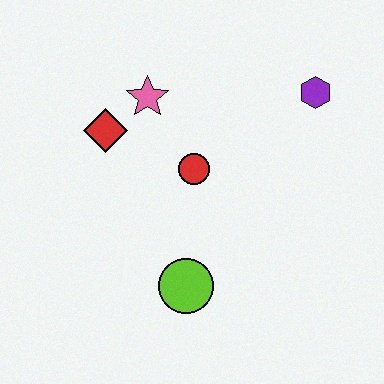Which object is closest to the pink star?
The red diamond is closest to the pink star.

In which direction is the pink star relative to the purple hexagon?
The pink star is to the left of the purple hexagon.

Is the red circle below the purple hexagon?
Yes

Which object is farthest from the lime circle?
The purple hexagon is farthest from the lime circle.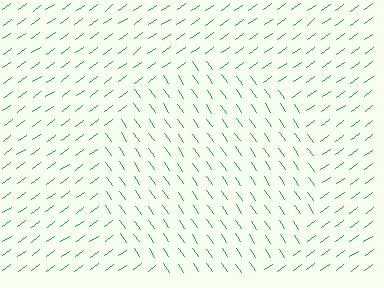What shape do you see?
I see a circle.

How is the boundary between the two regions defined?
The boundary is defined purely by a change in line orientation (approximately 89 degrees difference). All lines are the same color and thickness.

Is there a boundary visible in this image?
Yes, there is a texture boundary formed by a change in line orientation.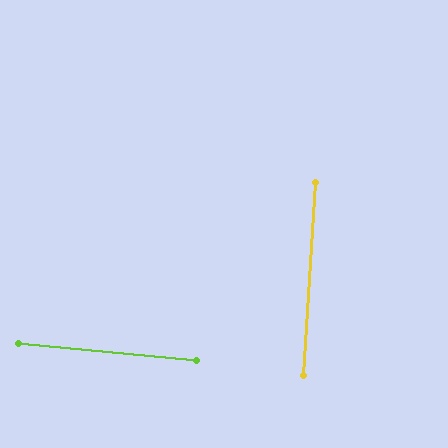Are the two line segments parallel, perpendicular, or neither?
Perpendicular — they meet at approximately 88°.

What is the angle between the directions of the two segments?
Approximately 88 degrees.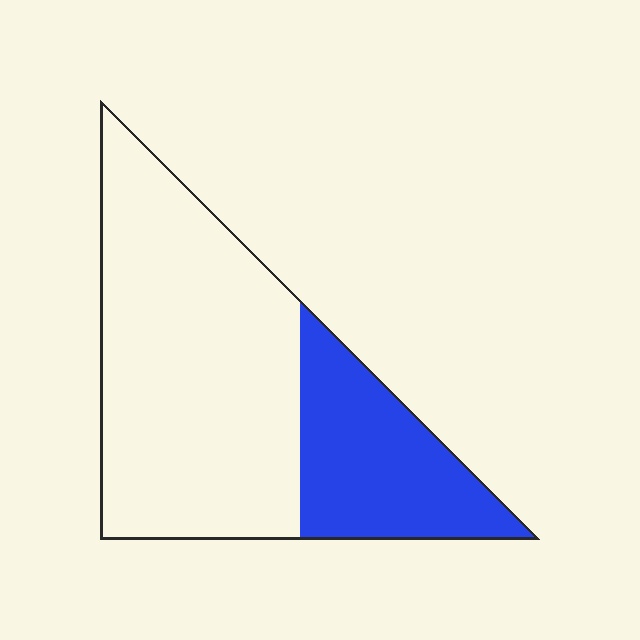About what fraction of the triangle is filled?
About one third (1/3).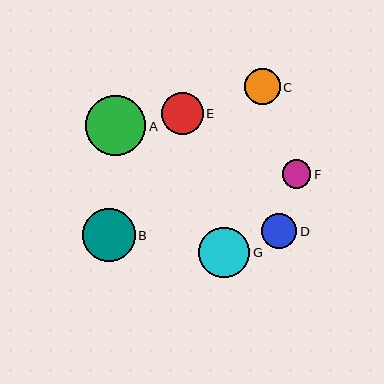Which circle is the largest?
Circle A is the largest with a size of approximately 60 pixels.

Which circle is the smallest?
Circle F is the smallest with a size of approximately 29 pixels.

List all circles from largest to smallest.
From largest to smallest: A, B, G, E, C, D, F.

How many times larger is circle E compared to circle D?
Circle E is approximately 1.2 times the size of circle D.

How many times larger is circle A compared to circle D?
Circle A is approximately 1.7 times the size of circle D.